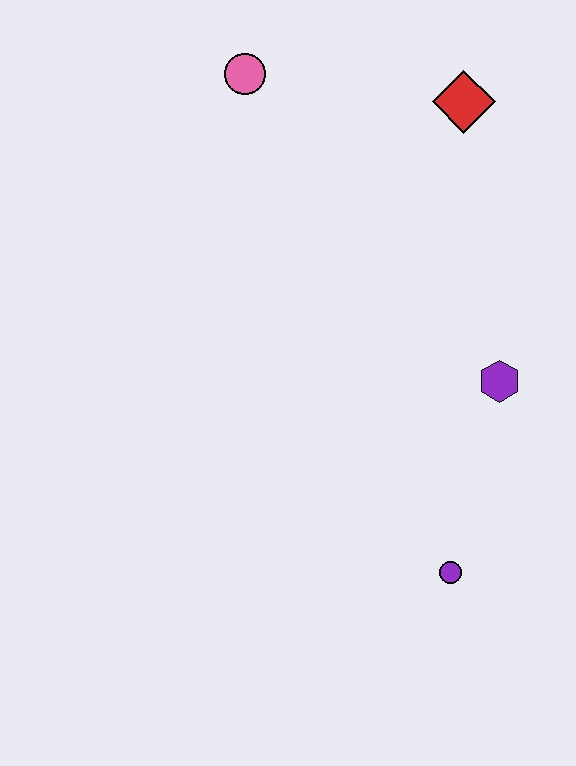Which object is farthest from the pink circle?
The purple circle is farthest from the pink circle.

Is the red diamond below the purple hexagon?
No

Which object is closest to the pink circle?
The red diamond is closest to the pink circle.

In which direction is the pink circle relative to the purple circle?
The pink circle is above the purple circle.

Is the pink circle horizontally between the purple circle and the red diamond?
No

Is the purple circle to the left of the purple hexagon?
Yes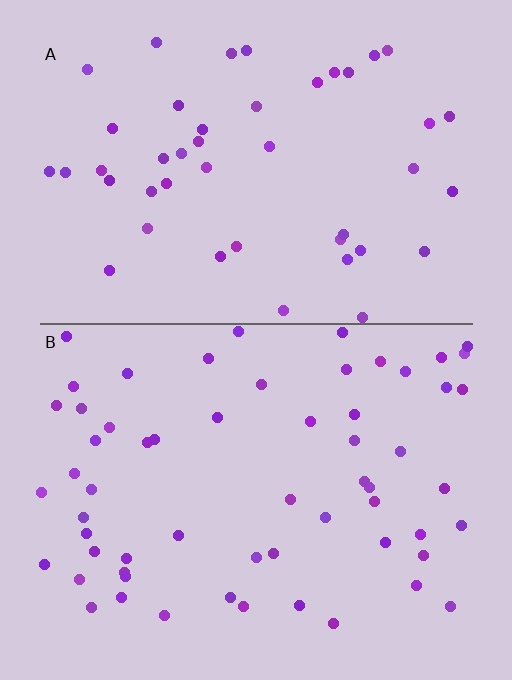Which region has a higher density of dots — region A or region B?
B (the bottom).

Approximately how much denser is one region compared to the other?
Approximately 1.3× — region B over region A.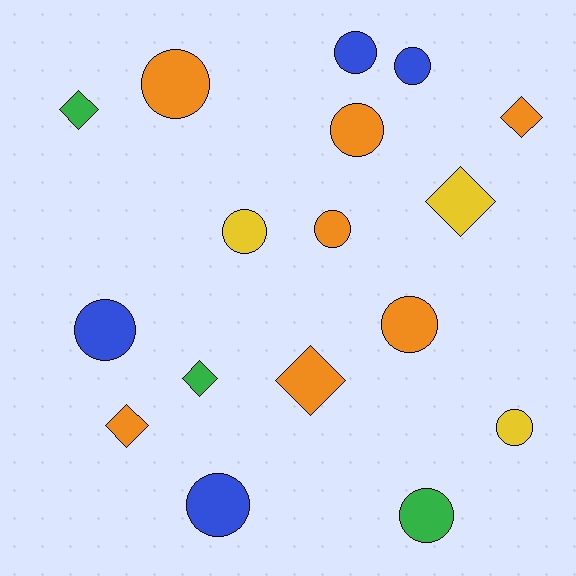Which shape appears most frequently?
Circle, with 11 objects.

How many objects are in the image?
There are 17 objects.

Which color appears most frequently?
Orange, with 7 objects.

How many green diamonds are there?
There are 2 green diamonds.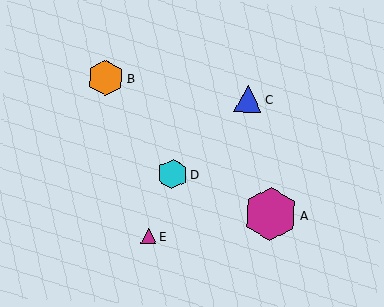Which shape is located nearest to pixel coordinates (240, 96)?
The blue triangle (labeled C) at (248, 99) is nearest to that location.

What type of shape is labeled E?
Shape E is a magenta triangle.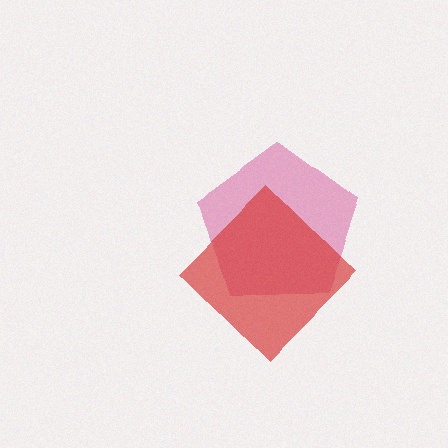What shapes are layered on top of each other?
The layered shapes are: a magenta pentagon, a red diamond.